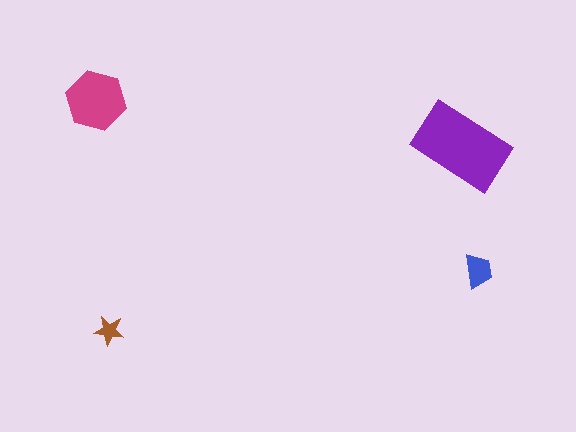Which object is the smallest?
The brown star.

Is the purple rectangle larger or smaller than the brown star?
Larger.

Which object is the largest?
The purple rectangle.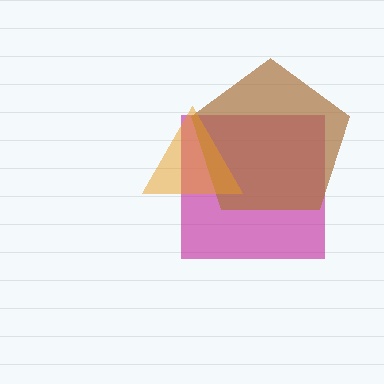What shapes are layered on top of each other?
The layered shapes are: a magenta square, a brown pentagon, an orange triangle.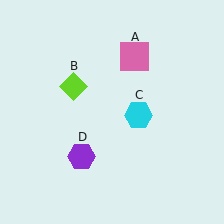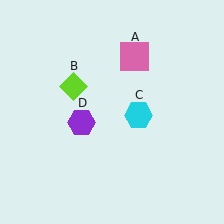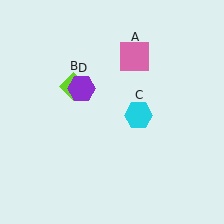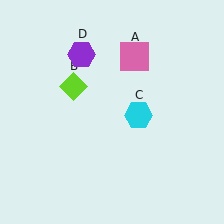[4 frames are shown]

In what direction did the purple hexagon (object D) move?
The purple hexagon (object D) moved up.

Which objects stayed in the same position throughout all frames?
Pink square (object A) and lime diamond (object B) and cyan hexagon (object C) remained stationary.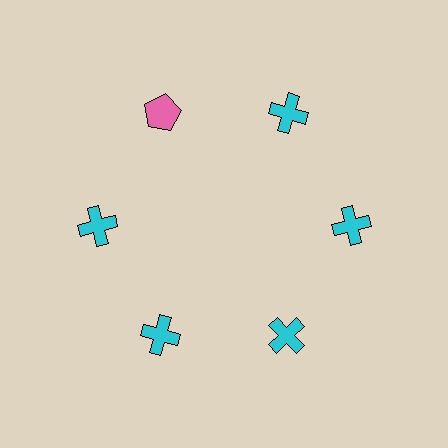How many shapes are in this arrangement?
There are 6 shapes arranged in a ring pattern.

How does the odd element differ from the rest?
It differs in both color (pink instead of cyan) and shape (pentagon instead of cross).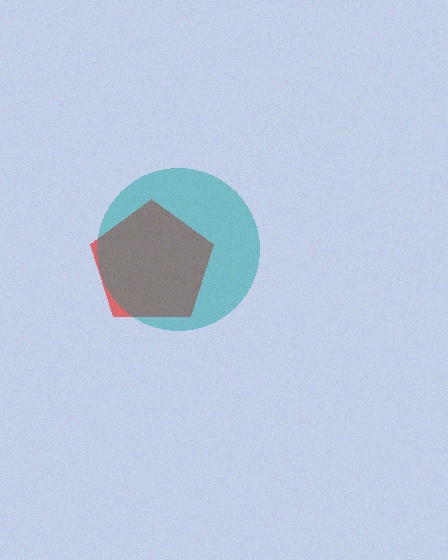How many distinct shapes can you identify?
There are 2 distinct shapes: a red pentagon, a teal circle.